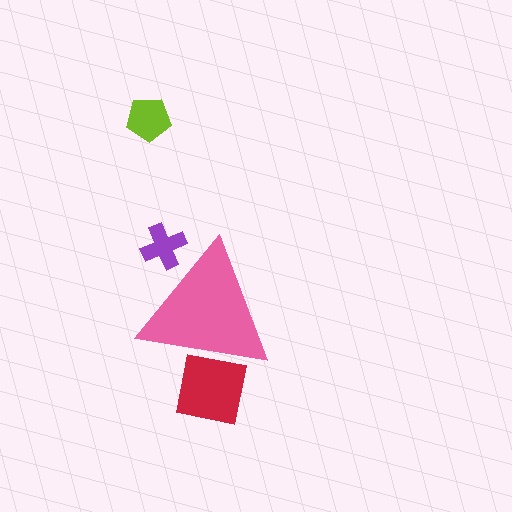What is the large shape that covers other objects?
A pink triangle.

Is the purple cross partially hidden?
Yes, the purple cross is partially hidden behind the pink triangle.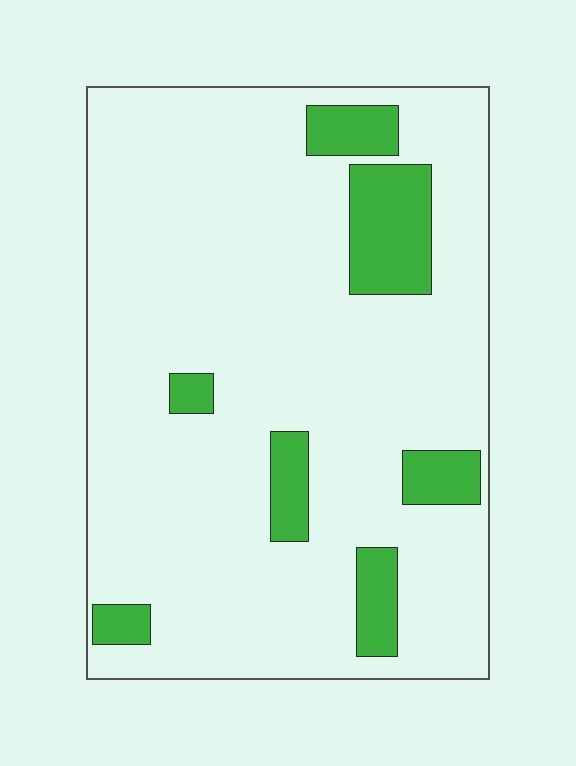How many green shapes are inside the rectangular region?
7.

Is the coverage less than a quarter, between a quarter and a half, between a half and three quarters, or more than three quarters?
Less than a quarter.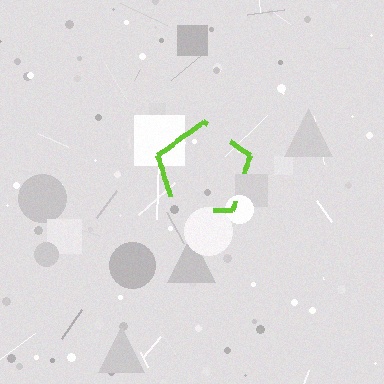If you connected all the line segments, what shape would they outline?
They would outline a pentagon.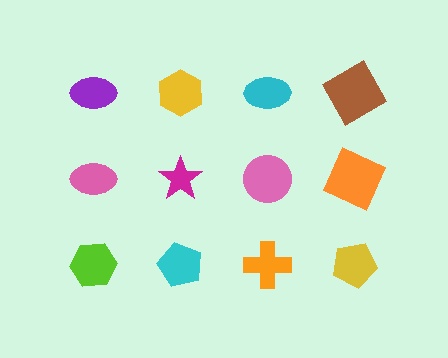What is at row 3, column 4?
A yellow pentagon.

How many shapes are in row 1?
4 shapes.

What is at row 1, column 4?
A brown square.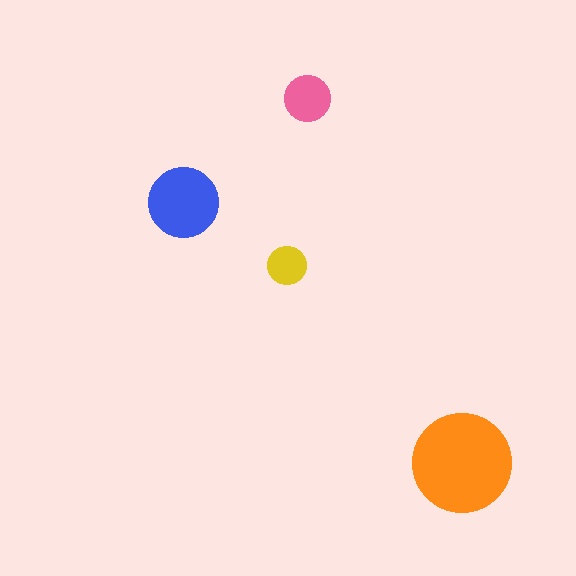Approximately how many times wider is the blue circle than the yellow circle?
About 2 times wider.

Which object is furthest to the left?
The blue circle is leftmost.